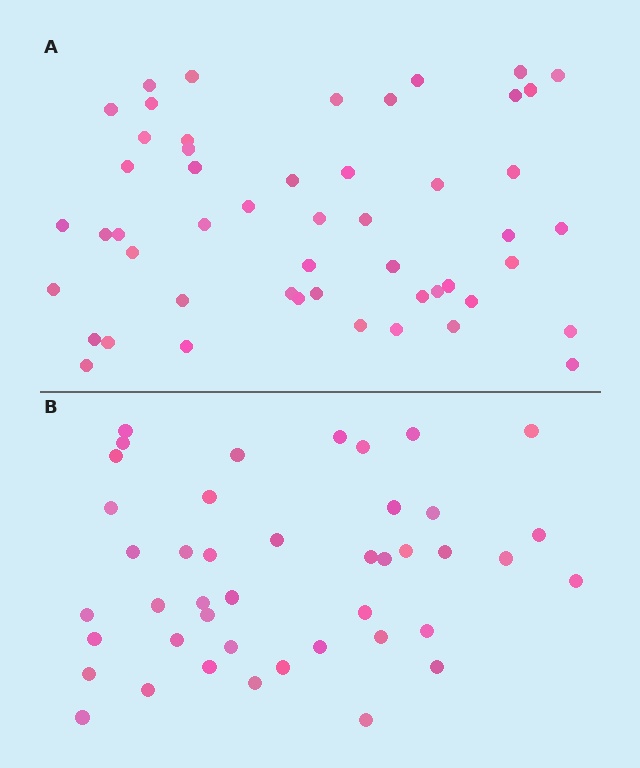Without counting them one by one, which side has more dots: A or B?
Region A (the top region) has more dots.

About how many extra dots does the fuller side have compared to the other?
Region A has roughly 8 or so more dots than region B.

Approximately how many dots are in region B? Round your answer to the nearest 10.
About 40 dots. (The exact count is 43, which rounds to 40.)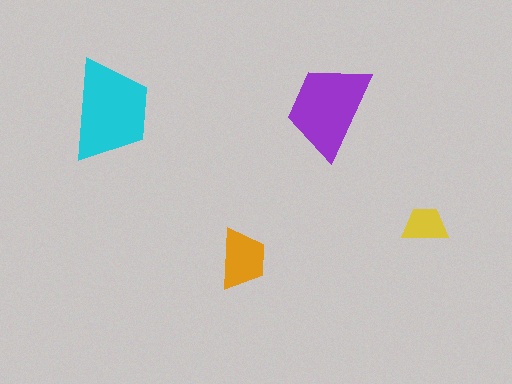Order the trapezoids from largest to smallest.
the cyan one, the purple one, the orange one, the yellow one.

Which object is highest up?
The purple trapezoid is topmost.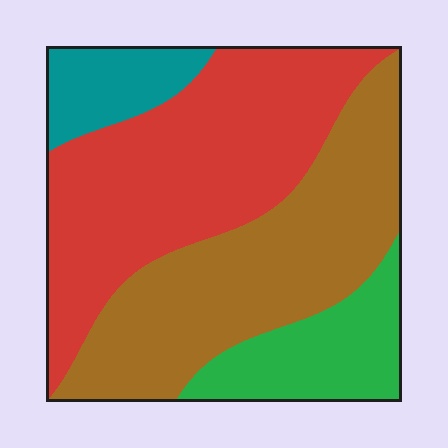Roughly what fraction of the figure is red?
Red covers 40% of the figure.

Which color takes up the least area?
Teal, at roughly 10%.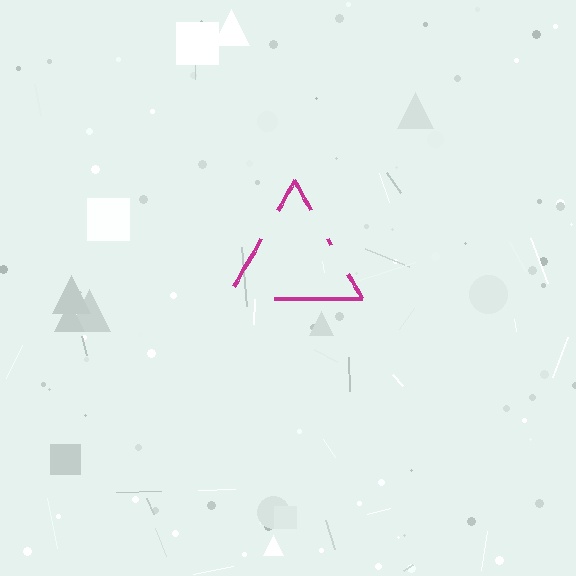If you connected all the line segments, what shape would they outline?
They would outline a triangle.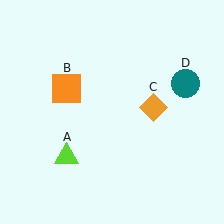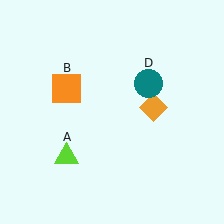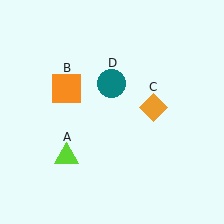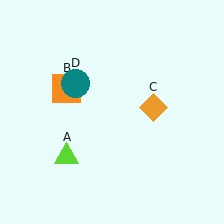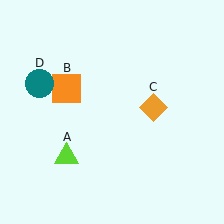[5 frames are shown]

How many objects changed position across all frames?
1 object changed position: teal circle (object D).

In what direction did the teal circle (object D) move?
The teal circle (object D) moved left.